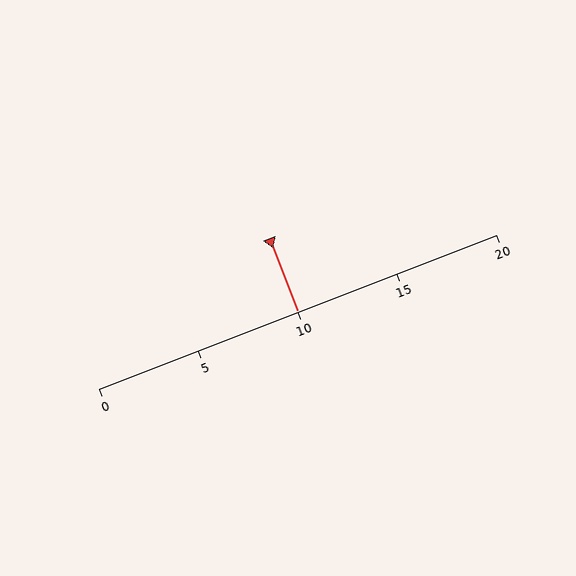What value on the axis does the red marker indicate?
The marker indicates approximately 10.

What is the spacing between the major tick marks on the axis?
The major ticks are spaced 5 apart.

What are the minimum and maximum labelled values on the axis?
The axis runs from 0 to 20.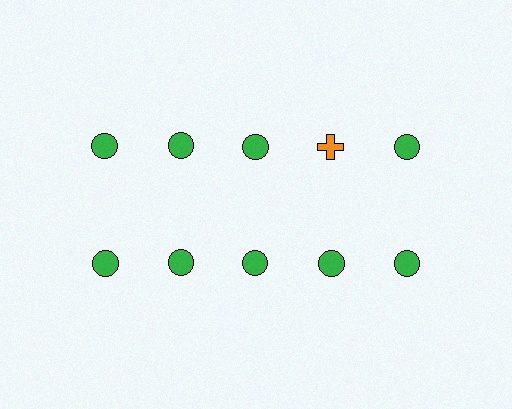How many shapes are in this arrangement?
There are 10 shapes arranged in a grid pattern.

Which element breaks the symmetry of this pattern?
The orange cross in the top row, second from right column breaks the symmetry. All other shapes are green circles.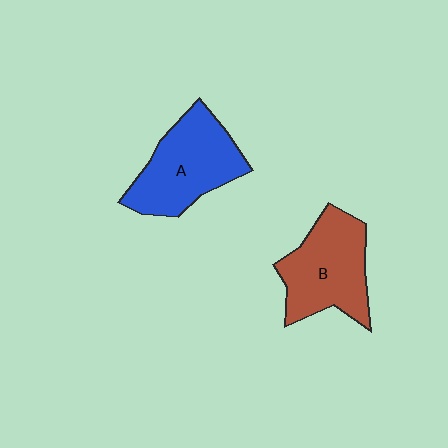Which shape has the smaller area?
Shape B (brown).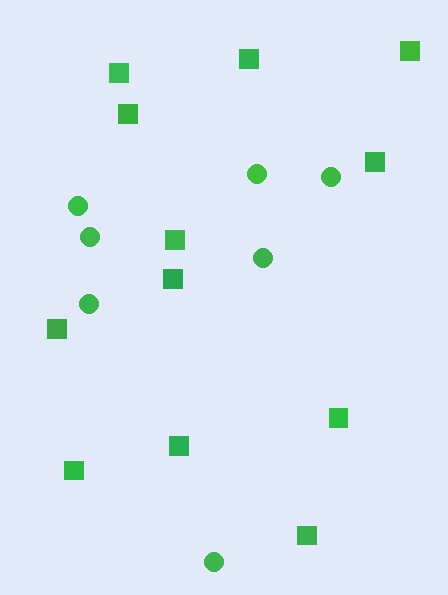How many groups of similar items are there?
There are 2 groups: one group of circles (7) and one group of squares (12).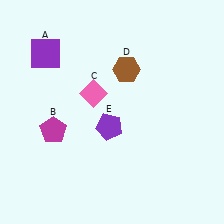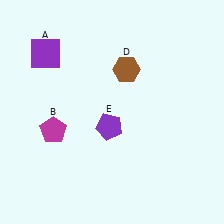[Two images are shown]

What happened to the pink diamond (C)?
The pink diamond (C) was removed in Image 2. It was in the top-left area of Image 1.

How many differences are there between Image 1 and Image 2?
There is 1 difference between the two images.